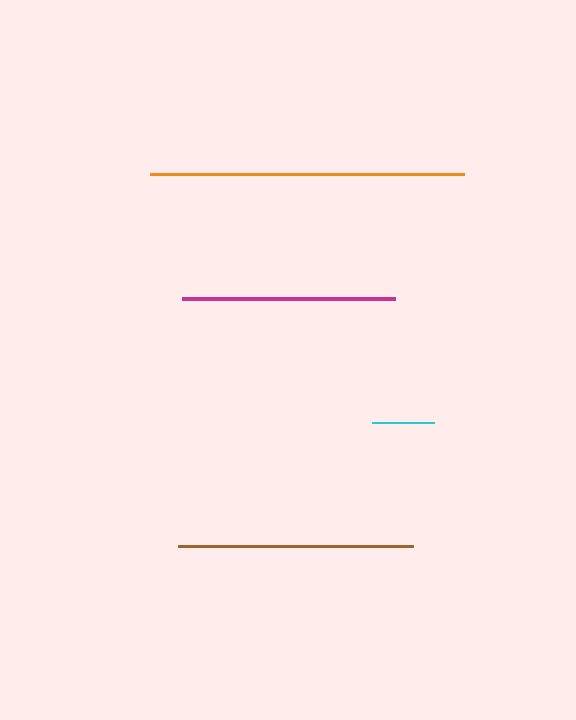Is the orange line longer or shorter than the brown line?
The orange line is longer than the brown line.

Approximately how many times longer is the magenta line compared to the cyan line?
The magenta line is approximately 3.5 times the length of the cyan line.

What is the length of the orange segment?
The orange segment is approximately 314 pixels long.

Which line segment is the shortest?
The cyan line is the shortest at approximately 61 pixels.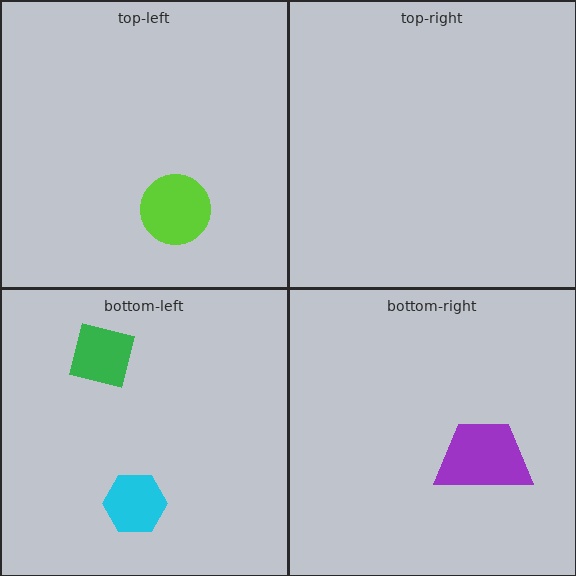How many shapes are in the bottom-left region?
2.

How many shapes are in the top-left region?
1.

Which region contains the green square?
The bottom-left region.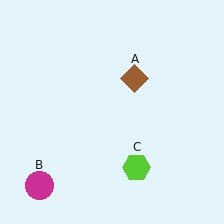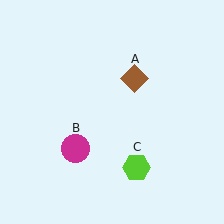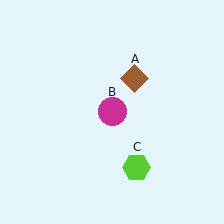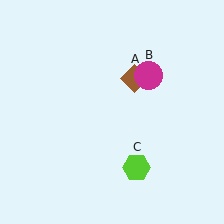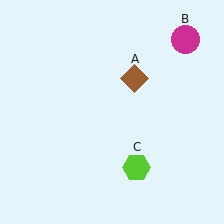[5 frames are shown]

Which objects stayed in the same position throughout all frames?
Brown diamond (object A) and lime hexagon (object C) remained stationary.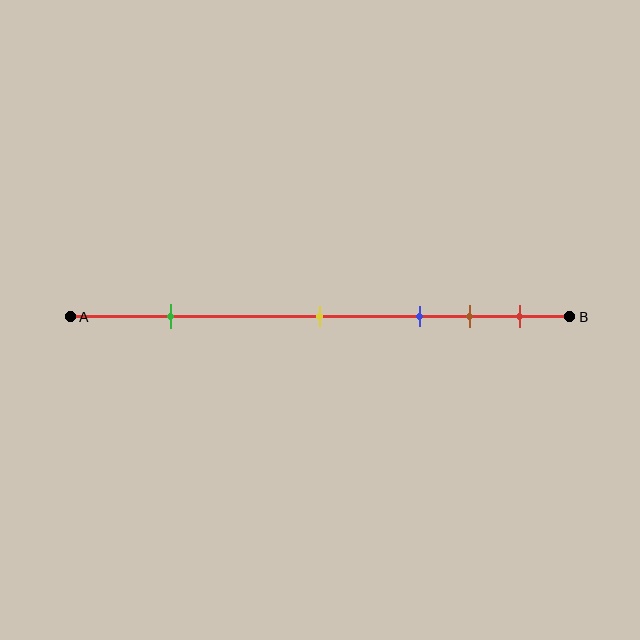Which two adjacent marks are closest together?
The brown and red marks are the closest adjacent pair.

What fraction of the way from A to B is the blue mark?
The blue mark is approximately 70% (0.7) of the way from A to B.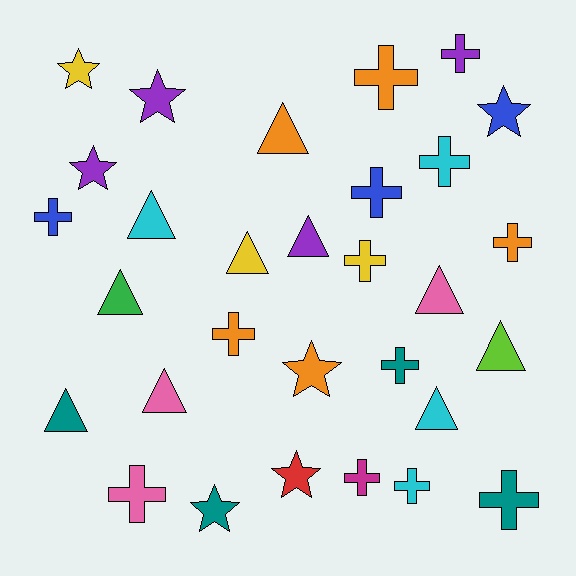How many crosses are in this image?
There are 13 crosses.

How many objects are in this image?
There are 30 objects.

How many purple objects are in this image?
There are 4 purple objects.